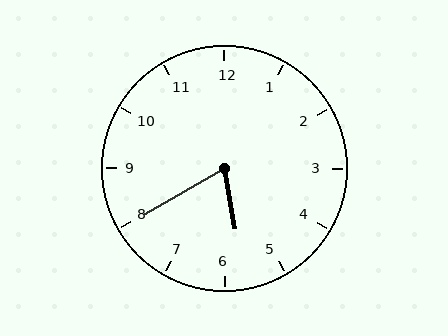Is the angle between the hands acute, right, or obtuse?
It is acute.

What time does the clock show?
5:40.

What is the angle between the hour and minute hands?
Approximately 70 degrees.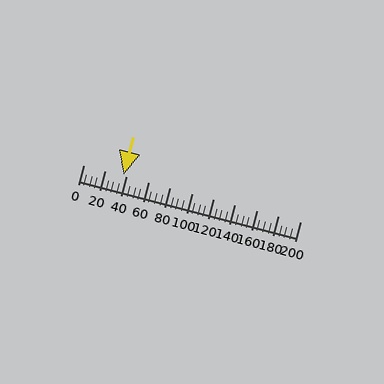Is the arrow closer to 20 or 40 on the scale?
The arrow is closer to 40.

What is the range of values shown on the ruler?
The ruler shows values from 0 to 200.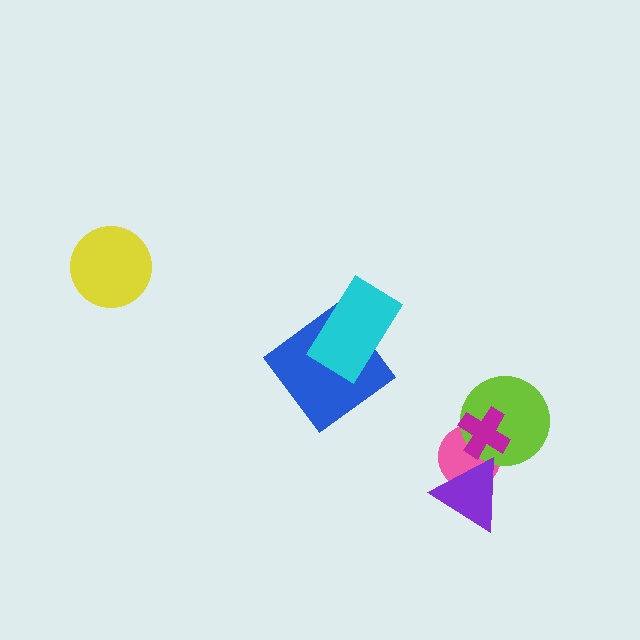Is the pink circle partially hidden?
Yes, it is partially covered by another shape.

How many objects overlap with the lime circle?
2 objects overlap with the lime circle.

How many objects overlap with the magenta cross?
2 objects overlap with the magenta cross.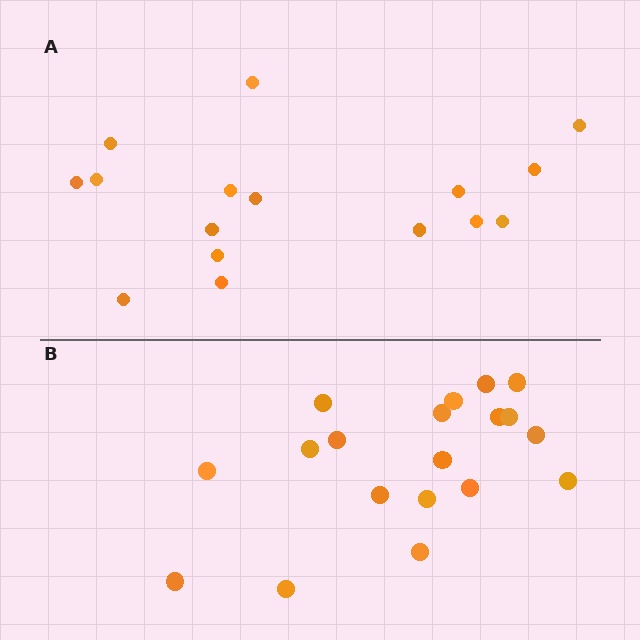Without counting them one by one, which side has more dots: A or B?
Region B (the bottom region) has more dots.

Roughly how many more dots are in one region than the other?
Region B has just a few more — roughly 2 or 3 more dots than region A.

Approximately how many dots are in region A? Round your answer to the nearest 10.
About 20 dots. (The exact count is 16, which rounds to 20.)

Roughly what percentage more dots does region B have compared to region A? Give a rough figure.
About 20% more.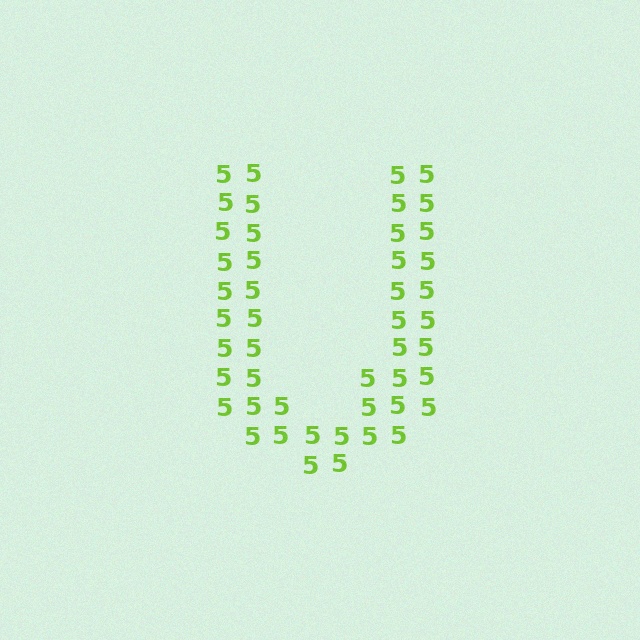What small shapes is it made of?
It is made of small digit 5's.